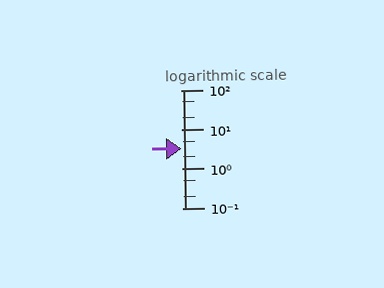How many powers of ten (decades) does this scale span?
The scale spans 3 decades, from 0.1 to 100.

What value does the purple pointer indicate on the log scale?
The pointer indicates approximately 3.2.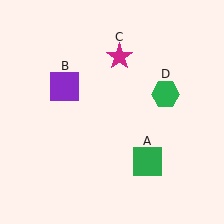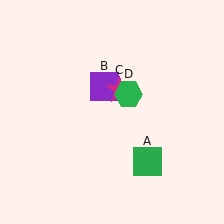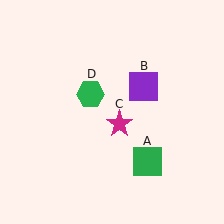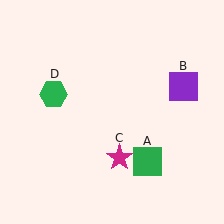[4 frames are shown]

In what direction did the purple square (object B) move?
The purple square (object B) moved right.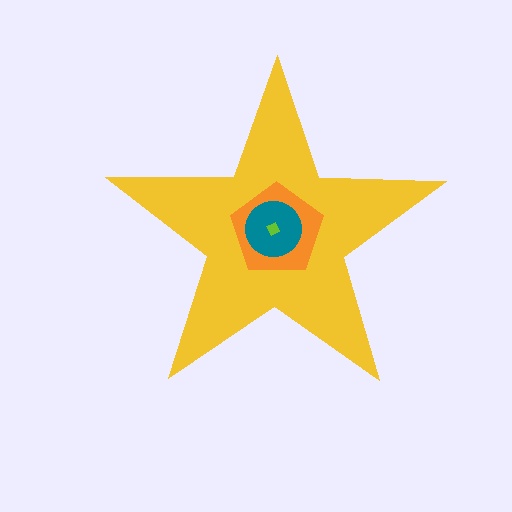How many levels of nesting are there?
4.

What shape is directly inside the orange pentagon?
The teal circle.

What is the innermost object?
The lime diamond.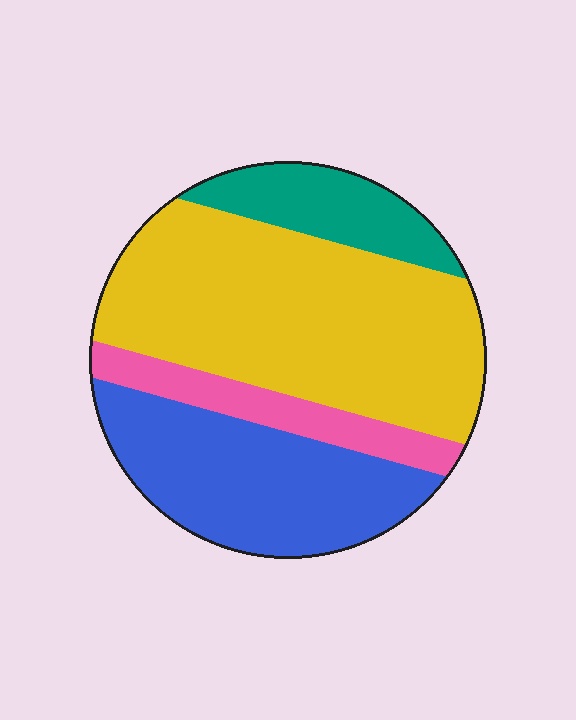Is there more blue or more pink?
Blue.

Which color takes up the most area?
Yellow, at roughly 50%.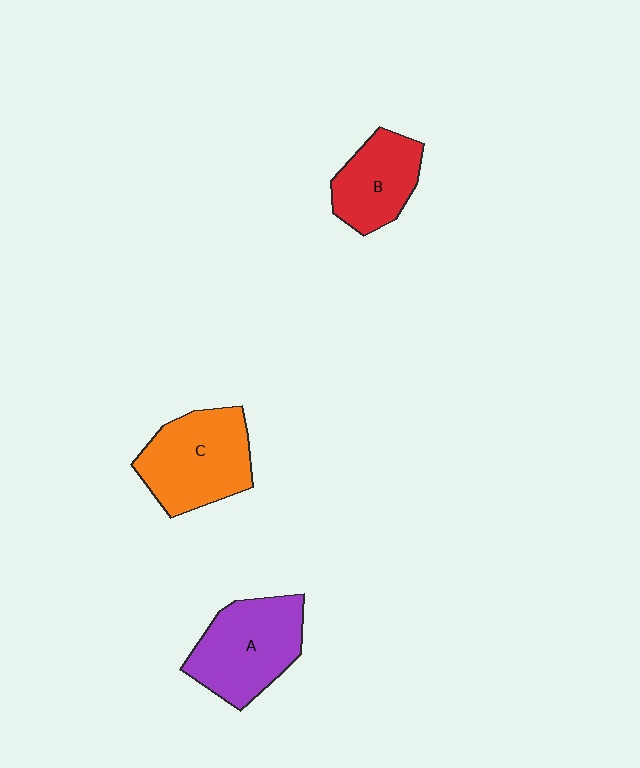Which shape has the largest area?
Shape C (orange).